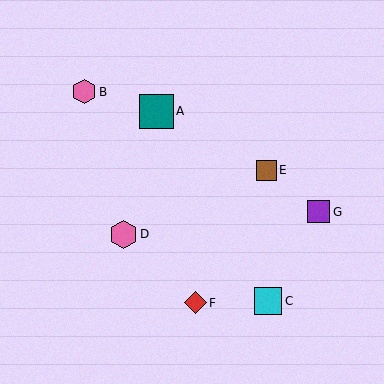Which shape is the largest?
The teal square (labeled A) is the largest.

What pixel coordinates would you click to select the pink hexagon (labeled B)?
Click at (84, 92) to select the pink hexagon B.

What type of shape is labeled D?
Shape D is a pink hexagon.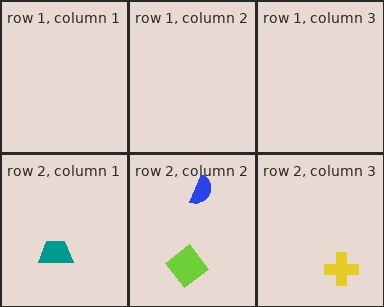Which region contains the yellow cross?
The row 2, column 3 region.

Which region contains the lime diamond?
The row 2, column 2 region.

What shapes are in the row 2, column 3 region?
The yellow cross.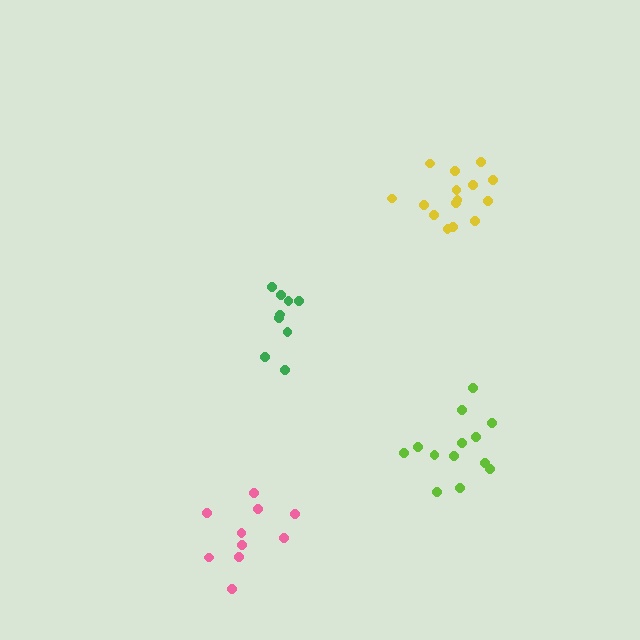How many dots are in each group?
Group 1: 13 dots, Group 2: 10 dots, Group 3: 9 dots, Group 4: 15 dots (47 total).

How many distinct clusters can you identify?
There are 4 distinct clusters.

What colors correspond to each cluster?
The clusters are colored: lime, pink, green, yellow.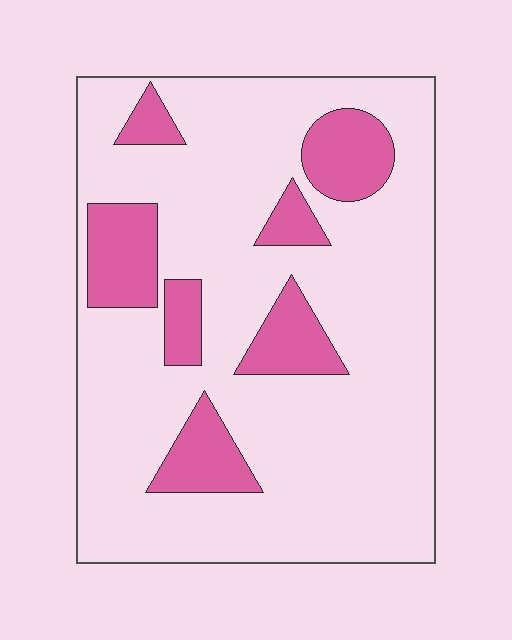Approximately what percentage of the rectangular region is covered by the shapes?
Approximately 20%.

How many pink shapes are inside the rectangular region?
7.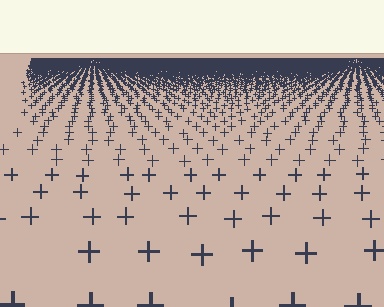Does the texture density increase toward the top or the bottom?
Density increases toward the top.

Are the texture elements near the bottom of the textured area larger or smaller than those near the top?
Larger. Near the bottom, elements are closer to the viewer and appear at a bigger on-screen size.